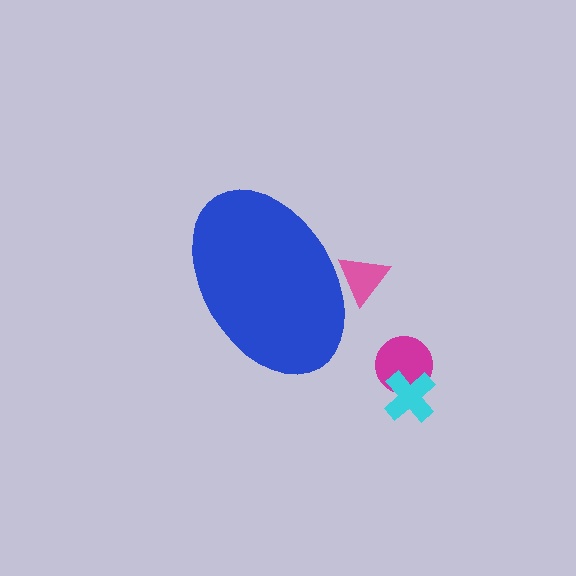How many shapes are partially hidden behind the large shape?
1 shape is partially hidden.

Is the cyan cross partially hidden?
No, the cyan cross is fully visible.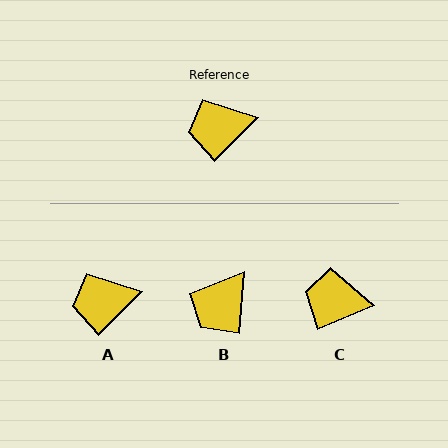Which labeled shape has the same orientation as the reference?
A.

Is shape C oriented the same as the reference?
No, it is off by about 23 degrees.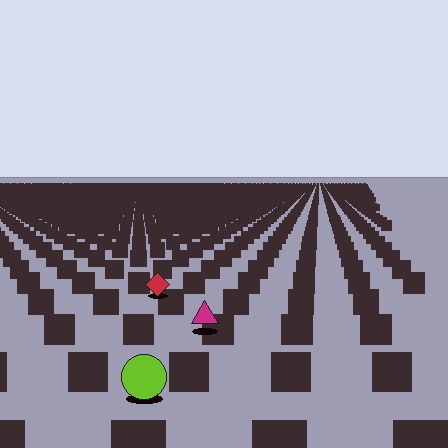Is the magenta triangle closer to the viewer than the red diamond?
Yes. The magenta triangle is closer — you can tell from the texture gradient: the ground texture is coarser near it.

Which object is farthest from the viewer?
The red diamond is farthest from the viewer. It appears smaller and the ground texture around it is denser.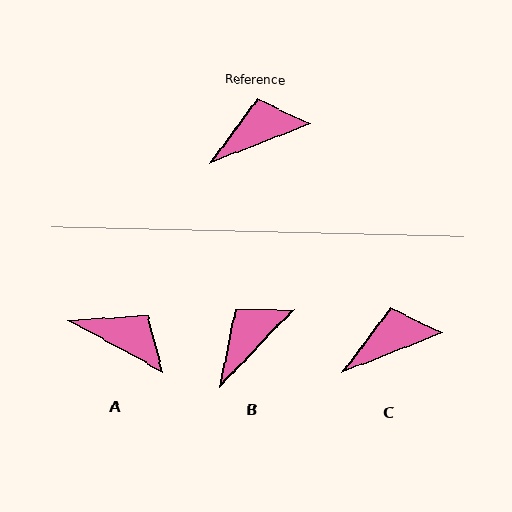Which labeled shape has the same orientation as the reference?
C.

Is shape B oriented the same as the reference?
No, it is off by about 25 degrees.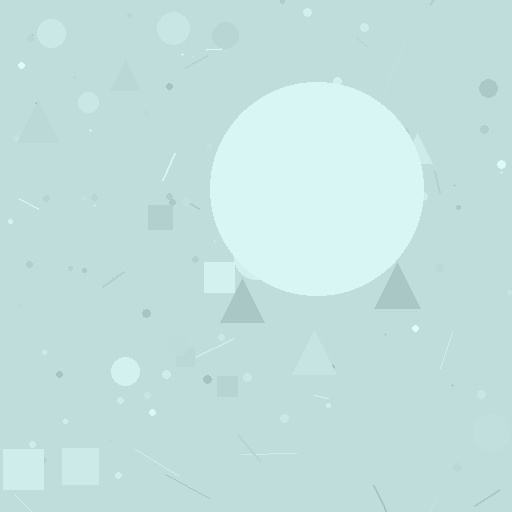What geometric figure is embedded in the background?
A circle is embedded in the background.